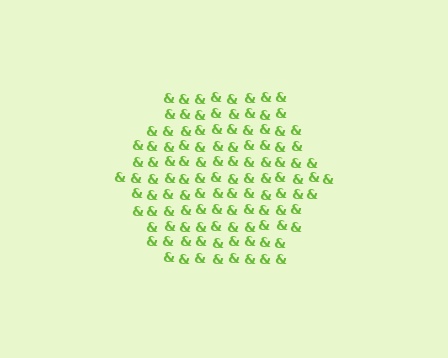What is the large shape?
The large shape is a hexagon.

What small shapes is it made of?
It is made of small ampersands.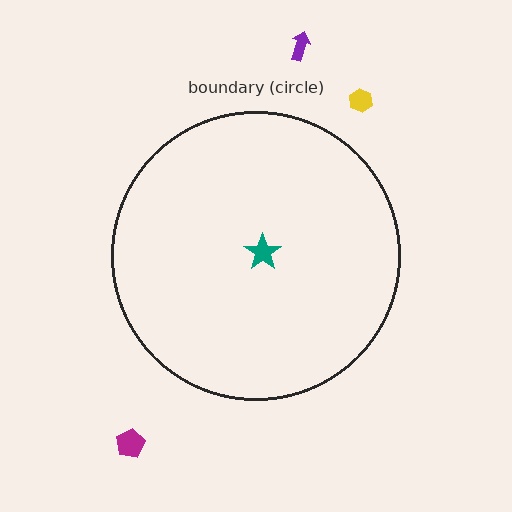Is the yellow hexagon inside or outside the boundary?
Outside.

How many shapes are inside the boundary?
1 inside, 3 outside.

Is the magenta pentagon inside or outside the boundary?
Outside.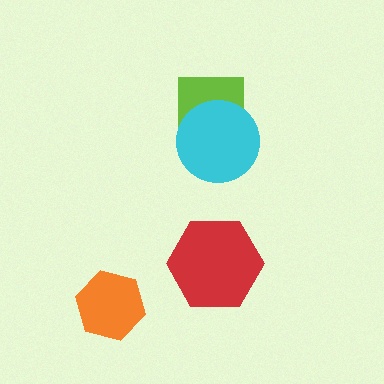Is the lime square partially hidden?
Yes, it is partially covered by another shape.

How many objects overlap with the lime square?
1 object overlaps with the lime square.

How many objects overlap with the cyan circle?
1 object overlaps with the cyan circle.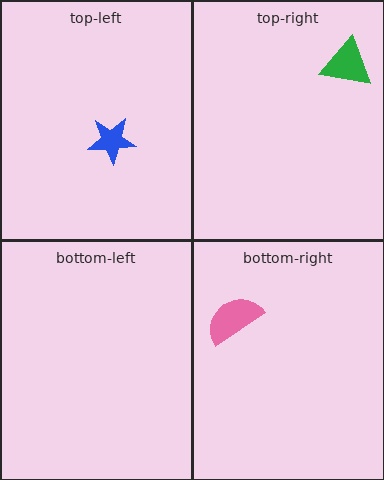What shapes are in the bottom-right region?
The pink semicircle.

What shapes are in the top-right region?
The green triangle.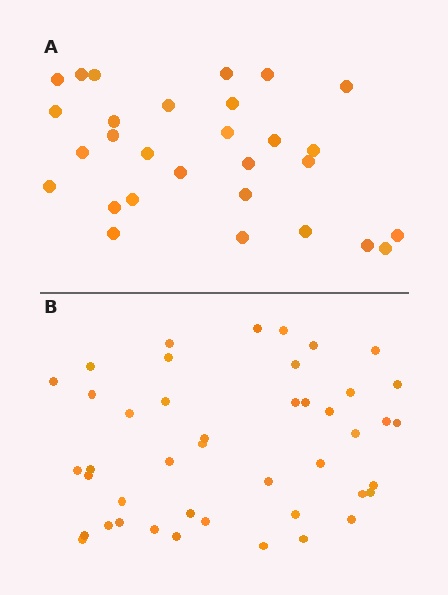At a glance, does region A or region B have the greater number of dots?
Region B (the bottom region) has more dots.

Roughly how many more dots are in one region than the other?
Region B has approximately 15 more dots than region A.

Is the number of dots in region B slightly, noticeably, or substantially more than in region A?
Region B has substantially more. The ratio is roughly 1.5 to 1.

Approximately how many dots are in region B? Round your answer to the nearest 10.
About 40 dots. (The exact count is 44, which rounds to 40.)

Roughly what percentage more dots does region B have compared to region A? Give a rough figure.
About 50% more.